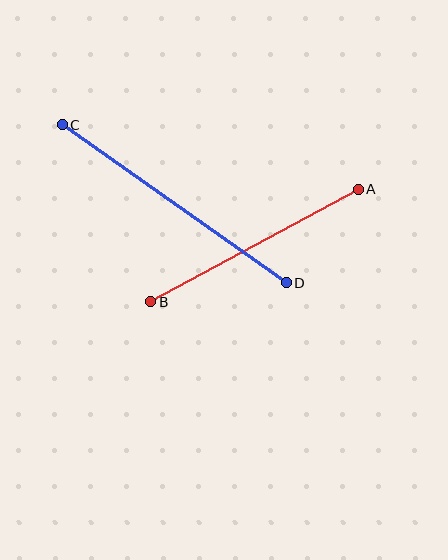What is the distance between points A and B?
The distance is approximately 236 pixels.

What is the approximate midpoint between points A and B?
The midpoint is at approximately (255, 245) pixels.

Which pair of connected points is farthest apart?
Points C and D are farthest apart.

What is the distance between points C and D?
The distance is approximately 274 pixels.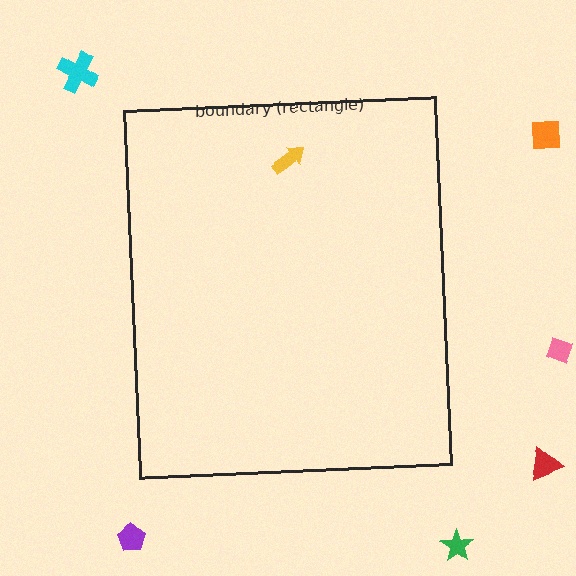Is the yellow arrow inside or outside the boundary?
Inside.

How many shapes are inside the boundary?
1 inside, 6 outside.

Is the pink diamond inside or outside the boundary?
Outside.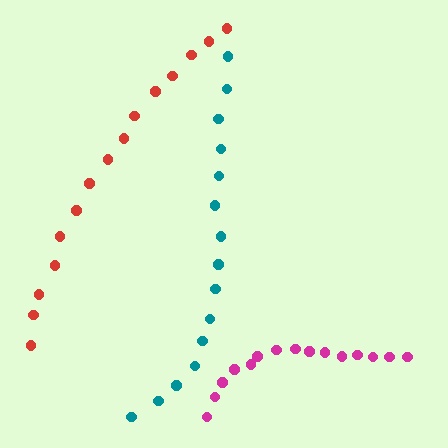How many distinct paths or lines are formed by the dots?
There are 3 distinct paths.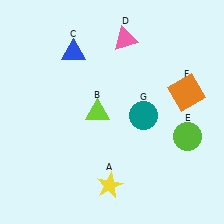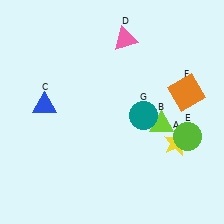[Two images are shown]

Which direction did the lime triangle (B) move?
The lime triangle (B) moved right.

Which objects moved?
The objects that moved are: the yellow star (A), the lime triangle (B), the blue triangle (C).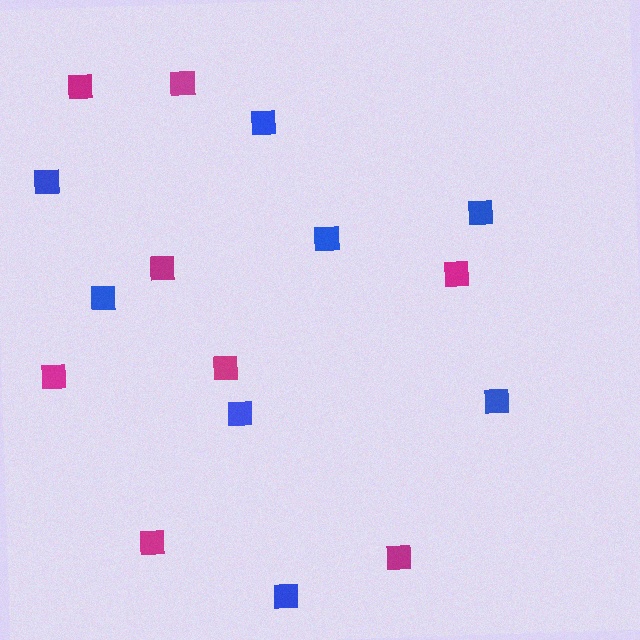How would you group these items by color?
There are 2 groups: one group of blue squares (8) and one group of magenta squares (8).